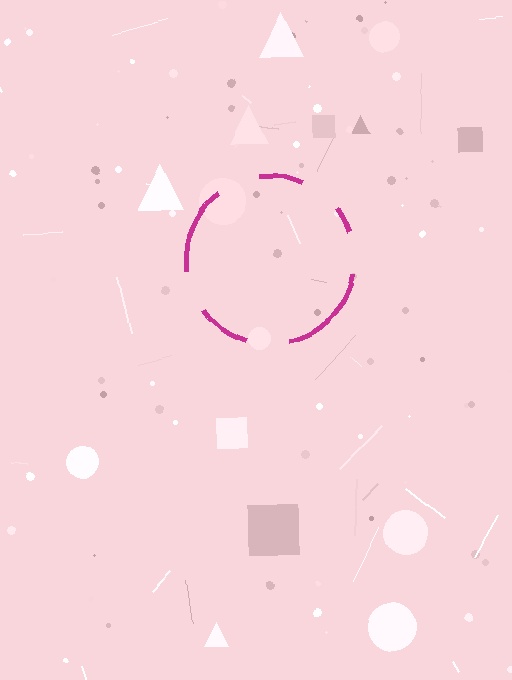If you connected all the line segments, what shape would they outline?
They would outline a circle.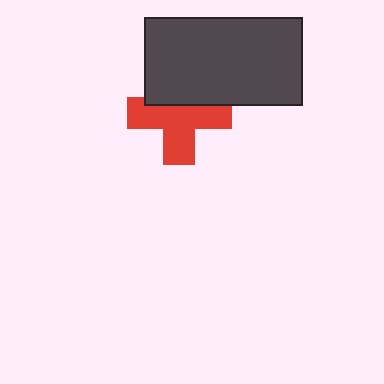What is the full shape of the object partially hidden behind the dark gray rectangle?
The partially hidden object is a red cross.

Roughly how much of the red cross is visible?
Most of it is visible (roughly 67%).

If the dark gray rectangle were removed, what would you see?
You would see the complete red cross.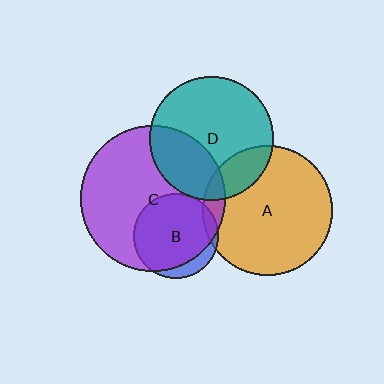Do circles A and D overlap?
Yes.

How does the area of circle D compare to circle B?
Approximately 2.1 times.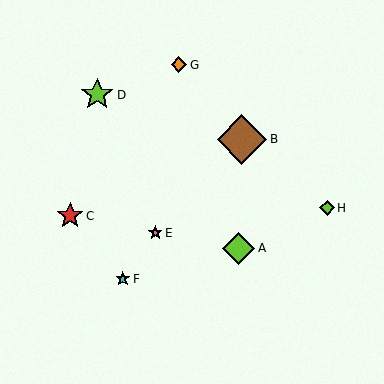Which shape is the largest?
The brown diamond (labeled B) is the largest.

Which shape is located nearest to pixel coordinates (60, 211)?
The red star (labeled C) at (70, 216) is nearest to that location.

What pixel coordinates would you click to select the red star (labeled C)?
Click at (70, 216) to select the red star C.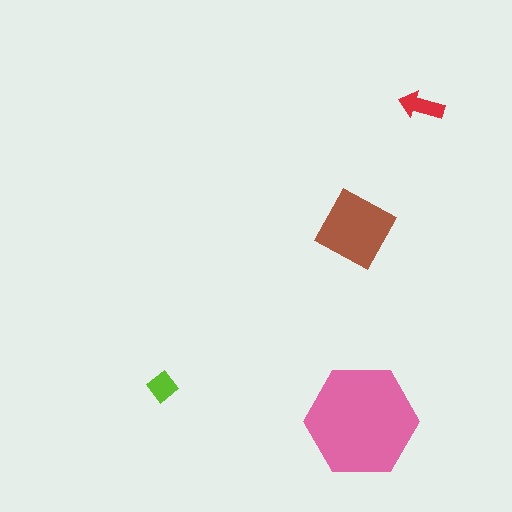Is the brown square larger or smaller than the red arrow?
Larger.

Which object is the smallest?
The lime diamond.